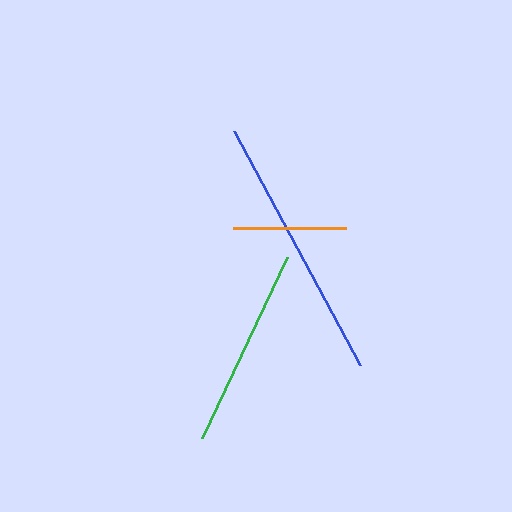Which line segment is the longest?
The blue line is the longest at approximately 266 pixels.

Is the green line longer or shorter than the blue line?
The blue line is longer than the green line.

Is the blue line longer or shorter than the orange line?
The blue line is longer than the orange line.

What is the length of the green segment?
The green segment is approximately 200 pixels long.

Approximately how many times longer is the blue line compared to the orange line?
The blue line is approximately 2.3 times the length of the orange line.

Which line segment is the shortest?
The orange line is the shortest at approximately 113 pixels.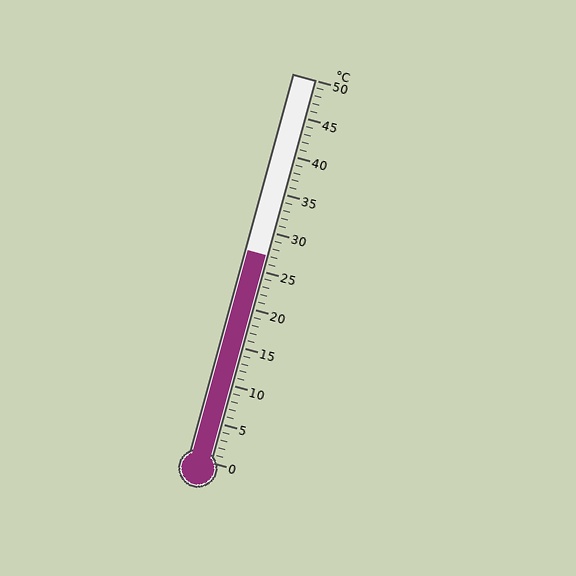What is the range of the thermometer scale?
The thermometer scale ranges from 0°C to 50°C.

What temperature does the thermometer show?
The thermometer shows approximately 27°C.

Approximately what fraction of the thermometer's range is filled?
The thermometer is filled to approximately 55% of its range.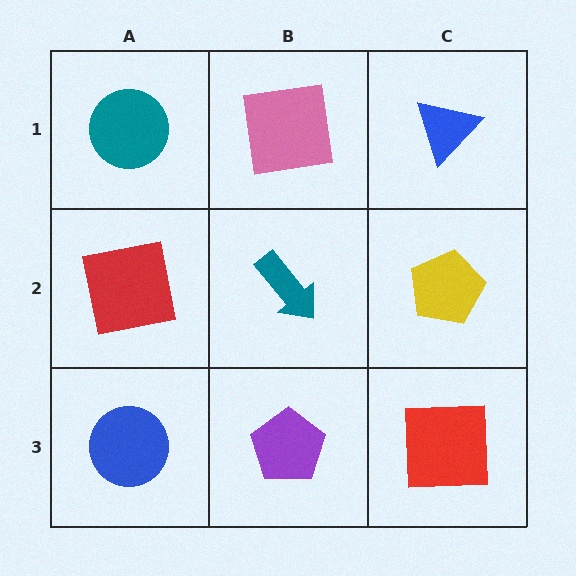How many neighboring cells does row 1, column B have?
3.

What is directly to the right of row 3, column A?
A purple pentagon.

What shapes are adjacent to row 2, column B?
A pink square (row 1, column B), a purple pentagon (row 3, column B), a red square (row 2, column A), a yellow pentagon (row 2, column C).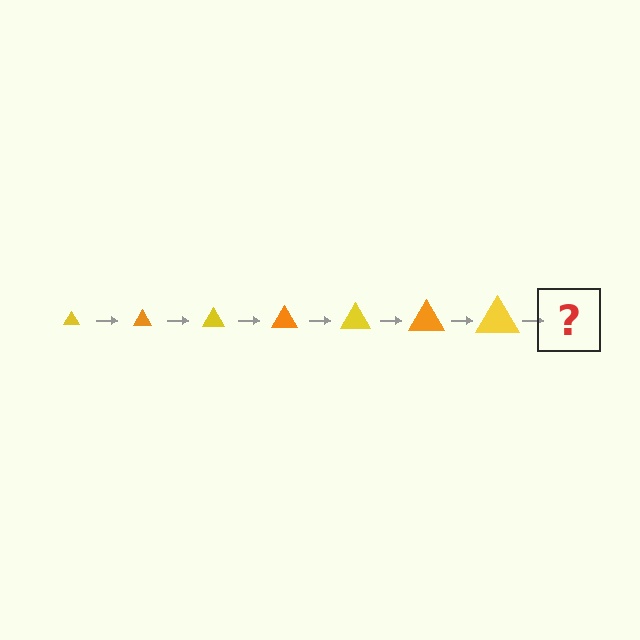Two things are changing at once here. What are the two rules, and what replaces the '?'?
The two rules are that the triangle grows larger each step and the color cycles through yellow and orange. The '?' should be an orange triangle, larger than the previous one.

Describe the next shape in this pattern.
It should be an orange triangle, larger than the previous one.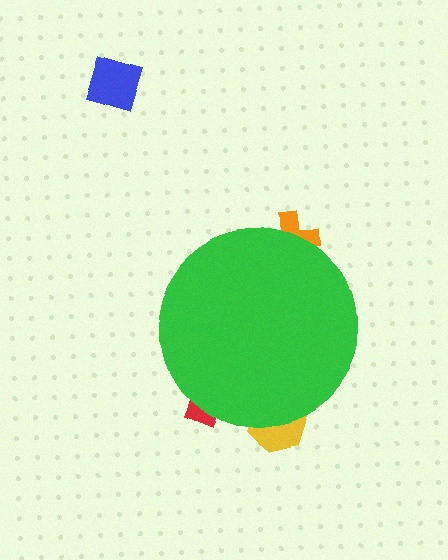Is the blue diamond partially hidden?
No, the blue diamond is fully visible.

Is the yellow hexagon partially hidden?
Yes, the yellow hexagon is partially hidden behind the green circle.